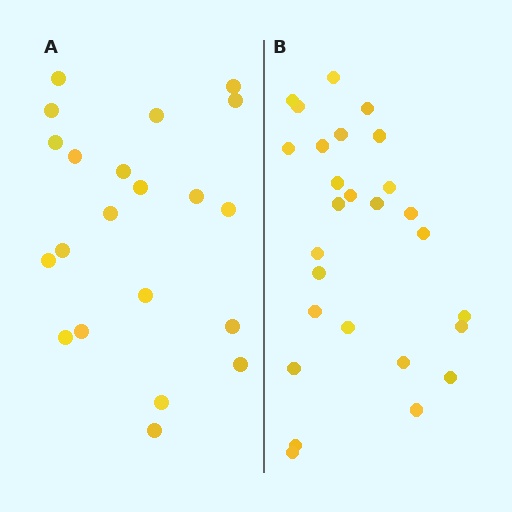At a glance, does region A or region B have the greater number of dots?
Region B (the right region) has more dots.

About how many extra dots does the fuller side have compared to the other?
Region B has about 6 more dots than region A.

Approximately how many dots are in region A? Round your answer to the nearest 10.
About 20 dots. (The exact count is 21, which rounds to 20.)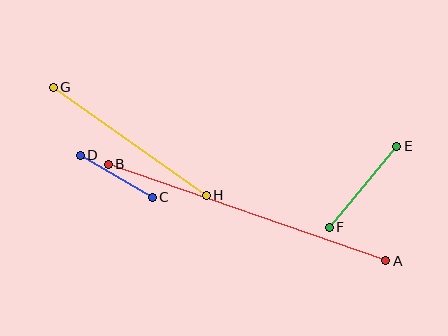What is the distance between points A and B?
The distance is approximately 294 pixels.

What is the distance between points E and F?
The distance is approximately 105 pixels.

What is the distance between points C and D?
The distance is approximately 83 pixels.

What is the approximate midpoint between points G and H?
The midpoint is at approximately (130, 141) pixels.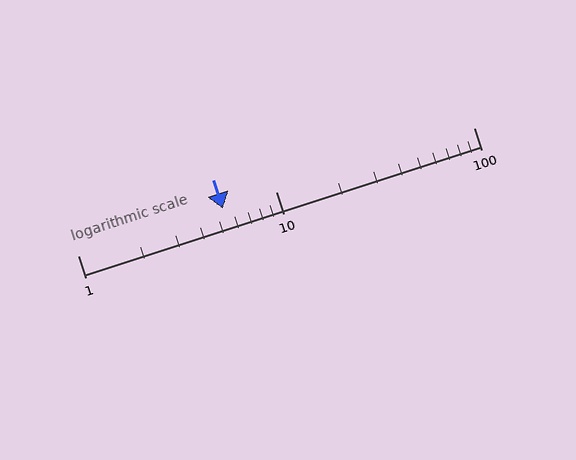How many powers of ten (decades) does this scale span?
The scale spans 2 decades, from 1 to 100.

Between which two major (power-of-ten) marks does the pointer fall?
The pointer is between 1 and 10.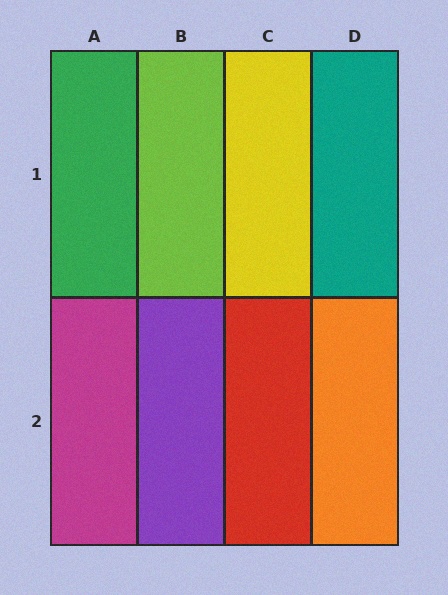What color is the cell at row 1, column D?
Teal.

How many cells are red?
1 cell is red.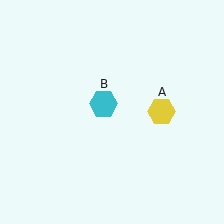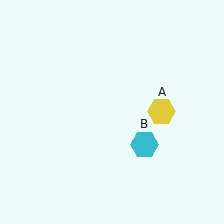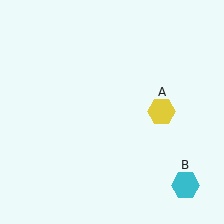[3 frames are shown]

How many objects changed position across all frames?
1 object changed position: cyan hexagon (object B).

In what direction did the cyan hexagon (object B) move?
The cyan hexagon (object B) moved down and to the right.